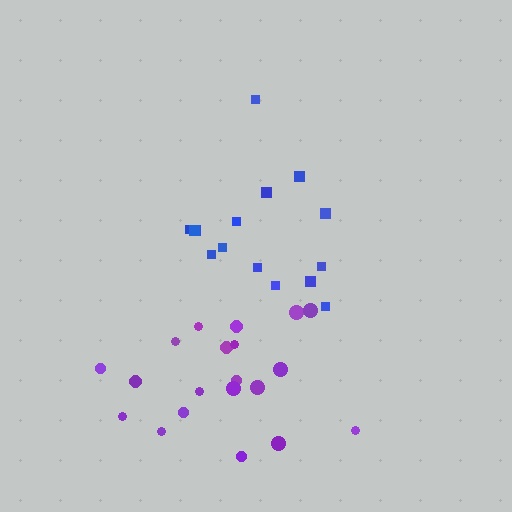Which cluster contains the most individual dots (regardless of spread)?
Purple (20).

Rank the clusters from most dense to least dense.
blue, purple.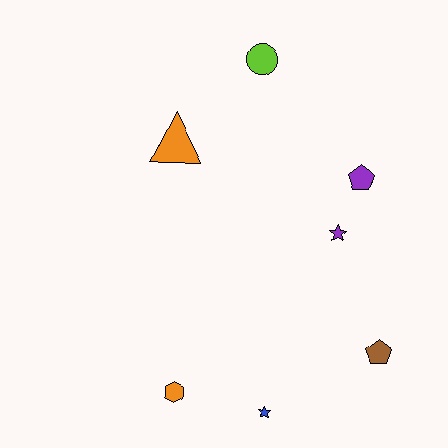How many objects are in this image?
There are 7 objects.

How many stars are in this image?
There are 2 stars.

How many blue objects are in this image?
There is 1 blue object.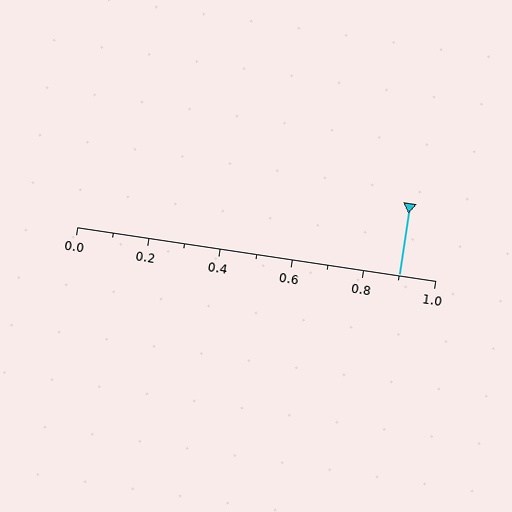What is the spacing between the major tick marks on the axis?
The major ticks are spaced 0.2 apart.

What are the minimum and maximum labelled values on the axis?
The axis runs from 0.0 to 1.0.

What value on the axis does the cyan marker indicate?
The marker indicates approximately 0.9.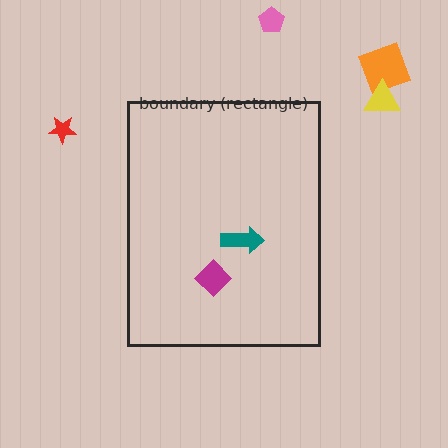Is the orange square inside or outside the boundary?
Outside.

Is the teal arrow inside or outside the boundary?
Inside.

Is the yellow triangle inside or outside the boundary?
Outside.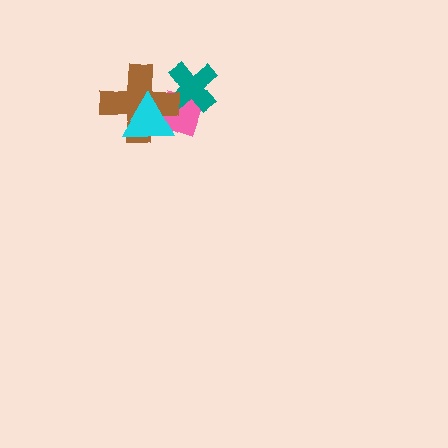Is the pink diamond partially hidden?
Yes, it is partially covered by another shape.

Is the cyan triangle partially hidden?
No, no other shape covers it.